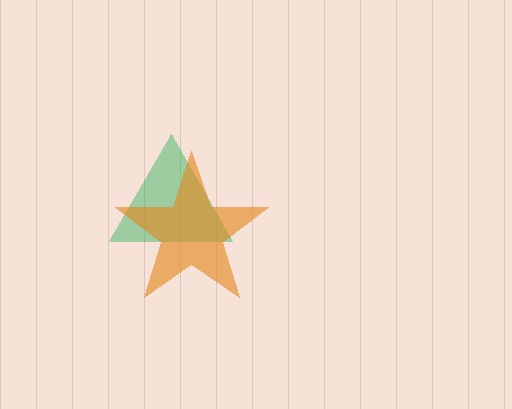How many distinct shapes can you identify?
There are 2 distinct shapes: a green triangle, an orange star.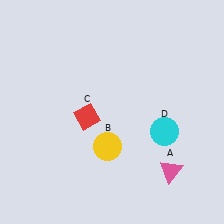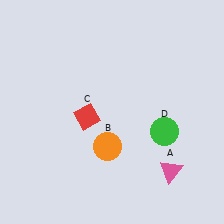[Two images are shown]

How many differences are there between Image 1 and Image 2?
There are 2 differences between the two images.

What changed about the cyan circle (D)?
In Image 1, D is cyan. In Image 2, it changed to green.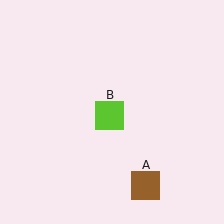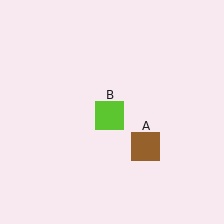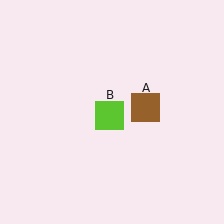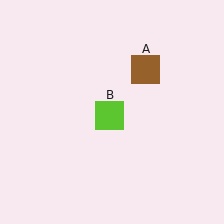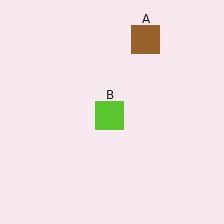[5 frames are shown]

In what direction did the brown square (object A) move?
The brown square (object A) moved up.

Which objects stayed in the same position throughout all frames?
Lime square (object B) remained stationary.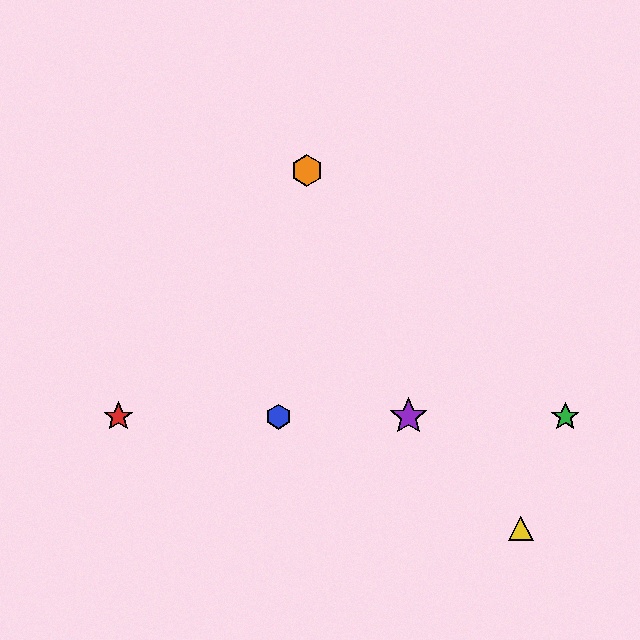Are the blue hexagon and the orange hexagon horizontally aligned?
No, the blue hexagon is at y≈417 and the orange hexagon is at y≈171.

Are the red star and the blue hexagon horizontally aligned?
Yes, both are at y≈417.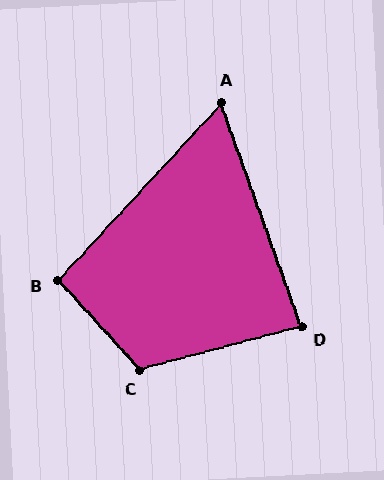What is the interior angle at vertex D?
Approximately 85 degrees (acute).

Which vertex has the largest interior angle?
C, at approximately 118 degrees.